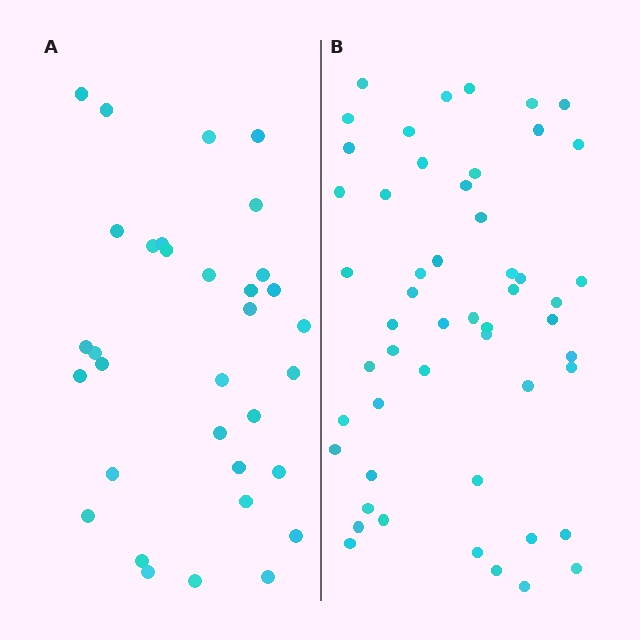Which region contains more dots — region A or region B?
Region B (the right region) has more dots.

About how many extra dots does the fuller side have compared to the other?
Region B has approximately 20 more dots than region A.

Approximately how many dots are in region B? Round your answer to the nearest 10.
About 50 dots. (The exact count is 52, which rounds to 50.)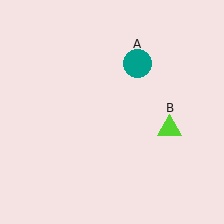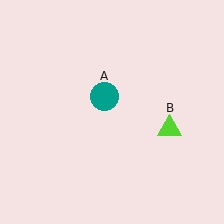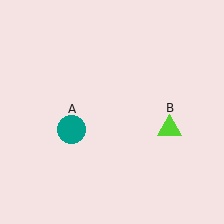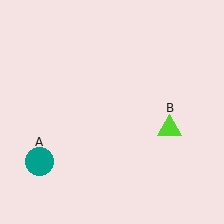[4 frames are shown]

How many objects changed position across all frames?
1 object changed position: teal circle (object A).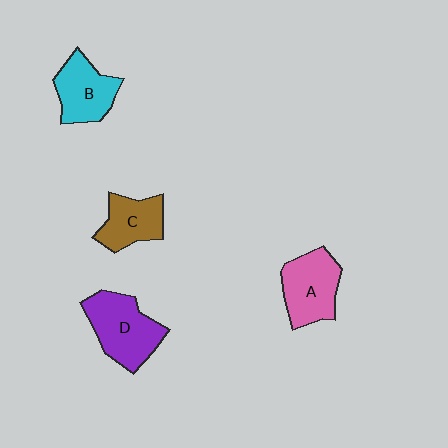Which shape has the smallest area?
Shape C (brown).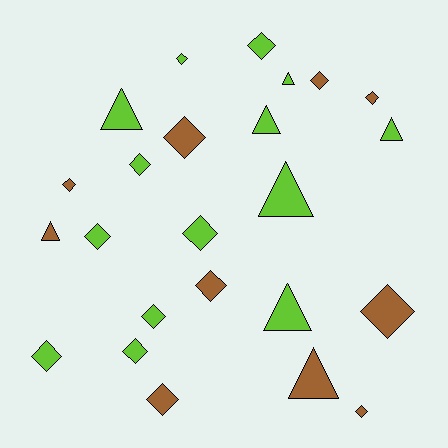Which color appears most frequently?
Lime, with 14 objects.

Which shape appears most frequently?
Diamond, with 16 objects.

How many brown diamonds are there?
There are 8 brown diamonds.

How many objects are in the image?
There are 24 objects.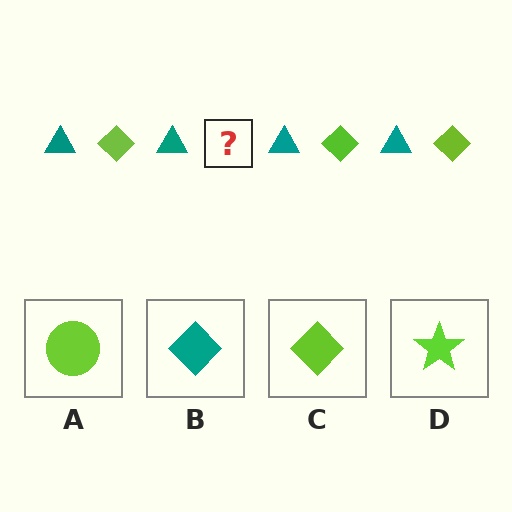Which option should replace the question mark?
Option C.